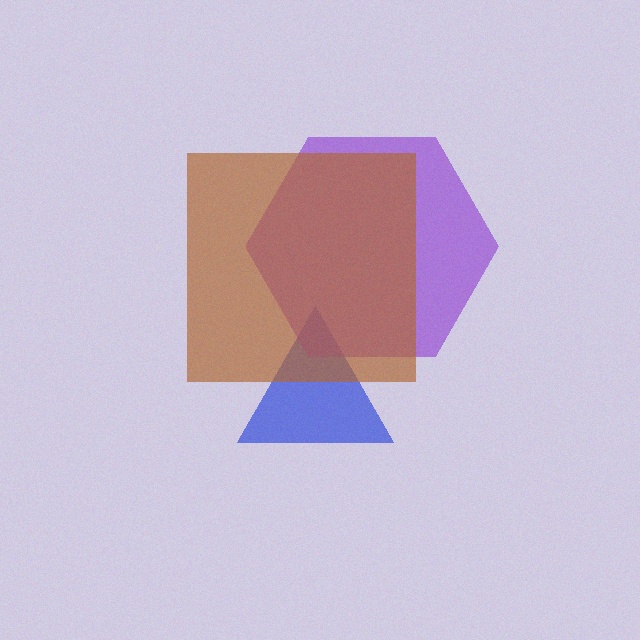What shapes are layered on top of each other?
The layered shapes are: a blue triangle, a purple hexagon, a brown square.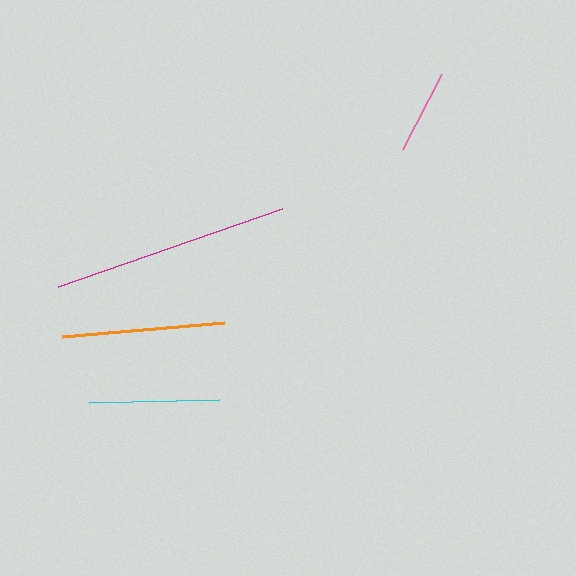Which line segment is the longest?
The magenta line is the longest at approximately 237 pixels.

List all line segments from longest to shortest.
From longest to shortest: magenta, orange, cyan, pink.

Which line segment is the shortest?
The pink line is the shortest at approximately 85 pixels.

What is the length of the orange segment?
The orange segment is approximately 163 pixels long.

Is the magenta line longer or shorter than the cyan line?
The magenta line is longer than the cyan line.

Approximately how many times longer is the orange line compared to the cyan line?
The orange line is approximately 1.3 times the length of the cyan line.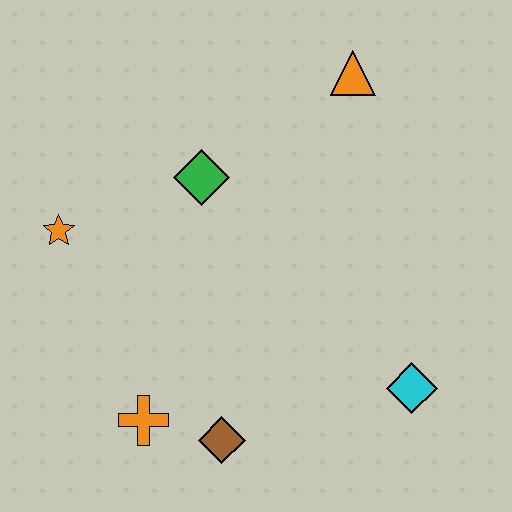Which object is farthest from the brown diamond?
The orange triangle is farthest from the brown diamond.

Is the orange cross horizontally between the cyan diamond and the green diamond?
No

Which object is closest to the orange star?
The green diamond is closest to the orange star.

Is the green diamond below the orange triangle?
Yes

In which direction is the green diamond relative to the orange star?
The green diamond is to the right of the orange star.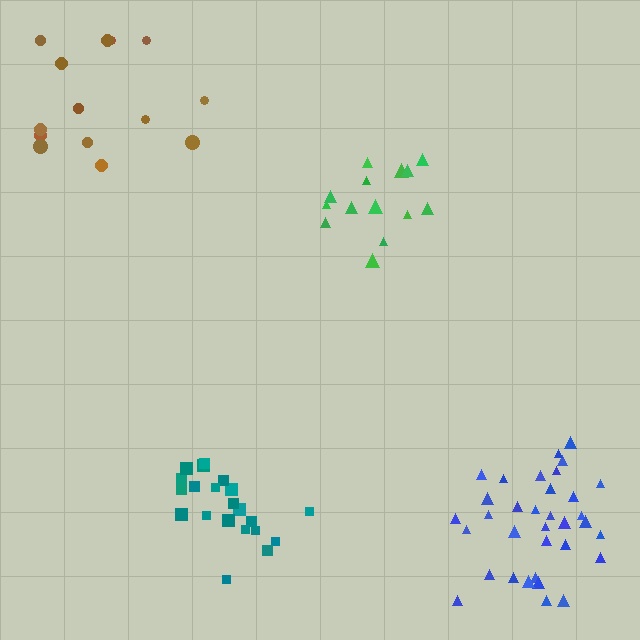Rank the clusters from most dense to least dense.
teal, blue, green, brown.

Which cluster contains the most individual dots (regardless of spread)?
Blue (34).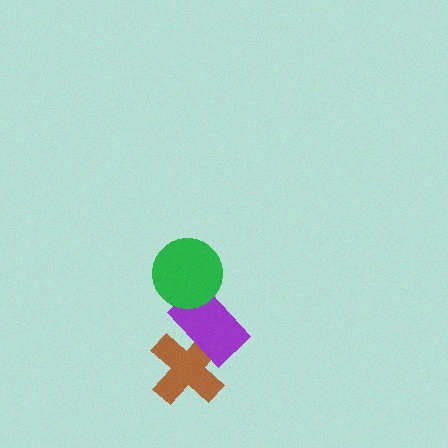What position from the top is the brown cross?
The brown cross is 3rd from the top.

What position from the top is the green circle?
The green circle is 1st from the top.